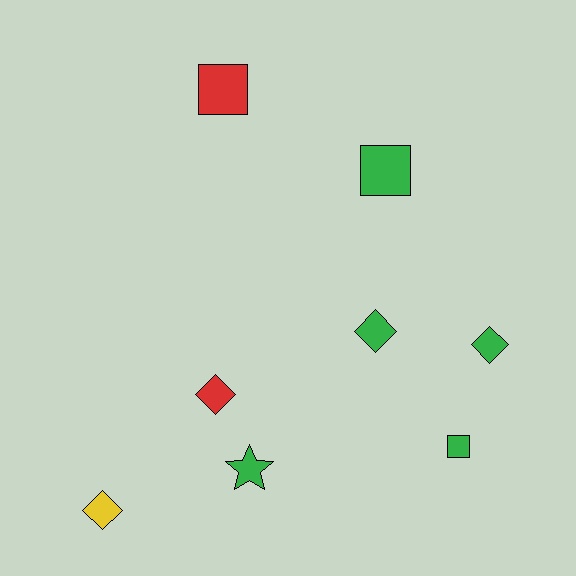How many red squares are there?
There is 1 red square.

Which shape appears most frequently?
Diamond, with 4 objects.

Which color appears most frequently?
Green, with 5 objects.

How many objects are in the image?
There are 8 objects.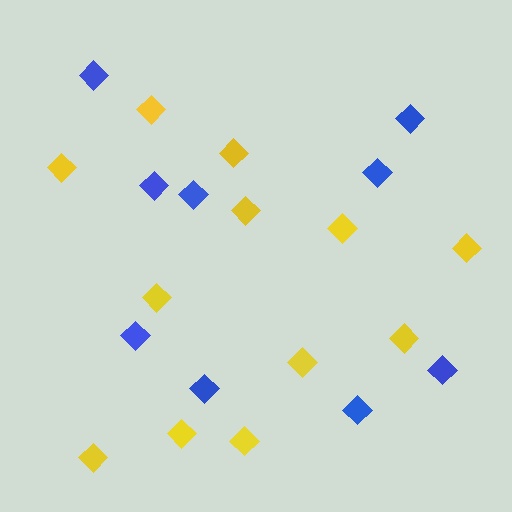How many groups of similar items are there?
There are 2 groups: one group of blue diamonds (9) and one group of yellow diamonds (12).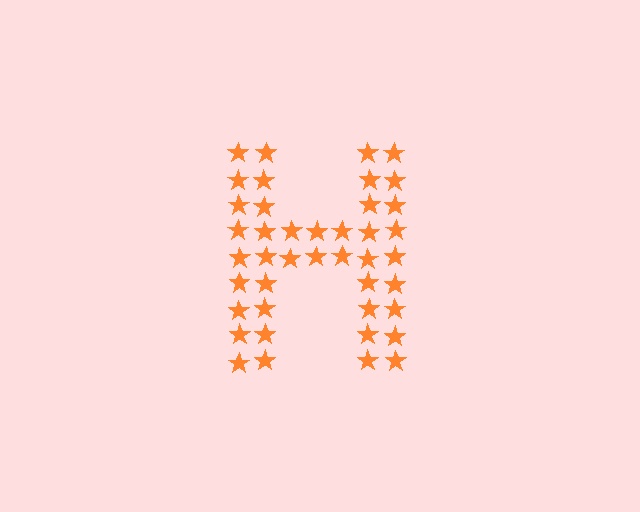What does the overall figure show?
The overall figure shows the letter H.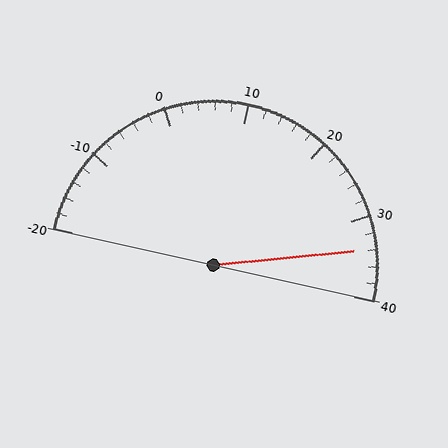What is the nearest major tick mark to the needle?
The nearest major tick mark is 30.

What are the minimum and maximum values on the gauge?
The gauge ranges from -20 to 40.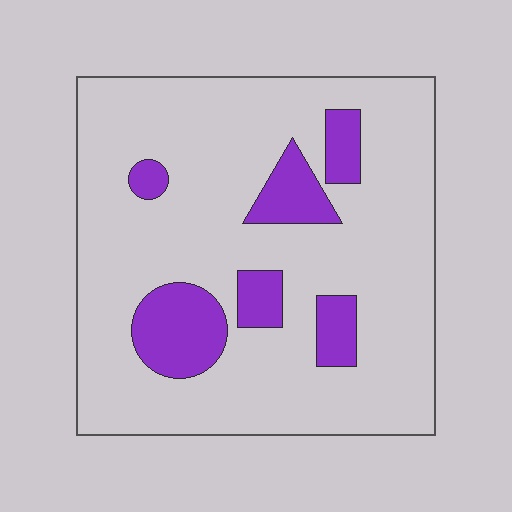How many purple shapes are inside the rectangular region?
6.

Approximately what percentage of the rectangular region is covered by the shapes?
Approximately 15%.